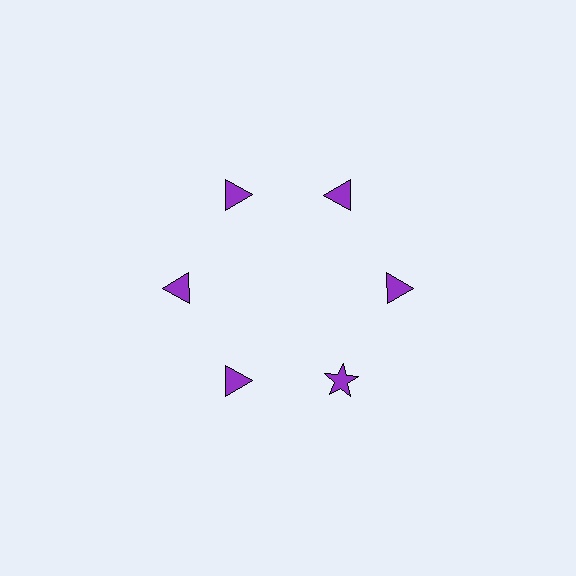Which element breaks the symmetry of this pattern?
The purple star at roughly the 5 o'clock position breaks the symmetry. All other shapes are purple triangles.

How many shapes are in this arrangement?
There are 6 shapes arranged in a ring pattern.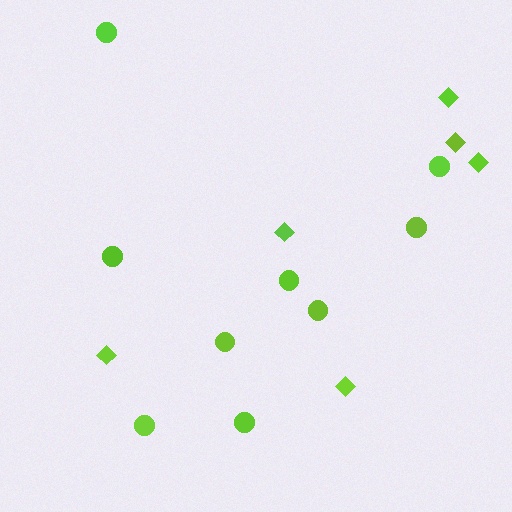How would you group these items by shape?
There are 2 groups: one group of circles (9) and one group of diamonds (6).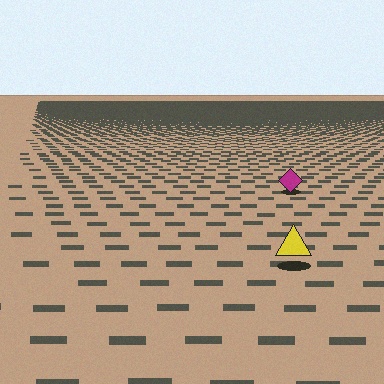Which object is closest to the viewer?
The yellow triangle is closest. The texture marks near it are larger and more spread out.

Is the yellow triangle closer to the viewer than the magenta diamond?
Yes. The yellow triangle is closer — you can tell from the texture gradient: the ground texture is coarser near it.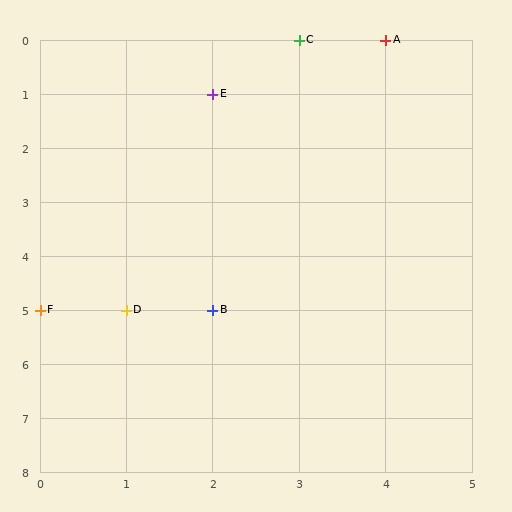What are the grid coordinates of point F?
Point F is at grid coordinates (0, 5).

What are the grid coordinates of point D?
Point D is at grid coordinates (1, 5).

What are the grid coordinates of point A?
Point A is at grid coordinates (4, 0).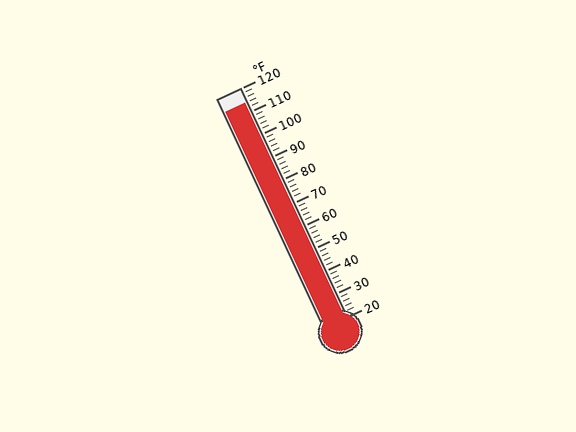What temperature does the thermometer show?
The thermometer shows approximately 114°F.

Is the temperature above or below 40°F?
The temperature is above 40°F.